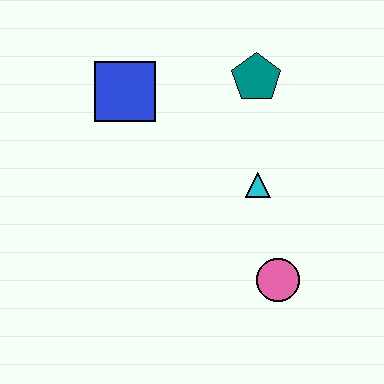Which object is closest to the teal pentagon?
The cyan triangle is closest to the teal pentagon.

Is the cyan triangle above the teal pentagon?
No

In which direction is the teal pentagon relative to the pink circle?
The teal pentagon is above the pink circle.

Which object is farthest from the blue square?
The pink circle is farthest from the blue square.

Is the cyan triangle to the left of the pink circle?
Yes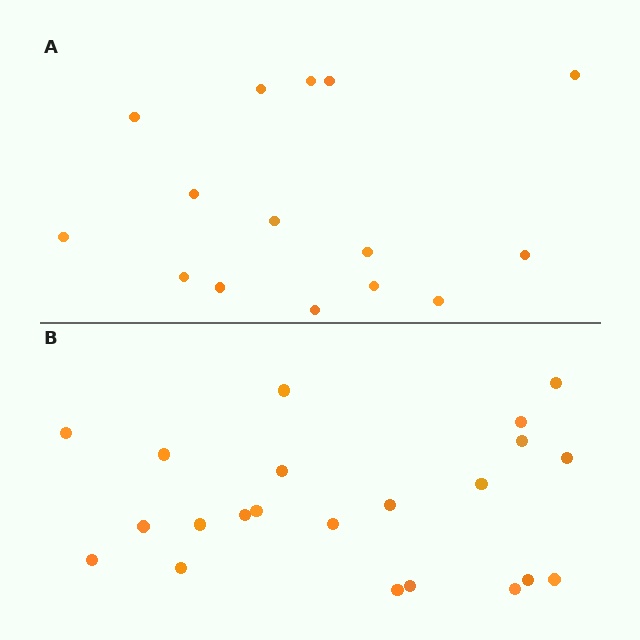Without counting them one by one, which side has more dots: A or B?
Region B (the bottom region) has more dots.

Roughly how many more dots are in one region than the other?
Region B has roughly 8 or so more dots than region A.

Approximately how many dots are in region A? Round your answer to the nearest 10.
About 20 dots. (The exact count is 15, which rounds to 20.)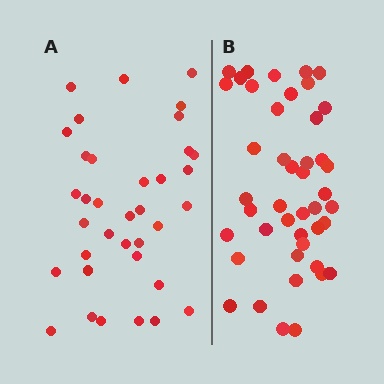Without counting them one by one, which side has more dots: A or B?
Region B (the right region) has more dots.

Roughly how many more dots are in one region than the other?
Region B has roughly 8 or so more dots than region A.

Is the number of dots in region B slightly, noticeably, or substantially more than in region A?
Region B has only slightly more — the two regions are fairly close. The ratio is roughly 1.2 to 1.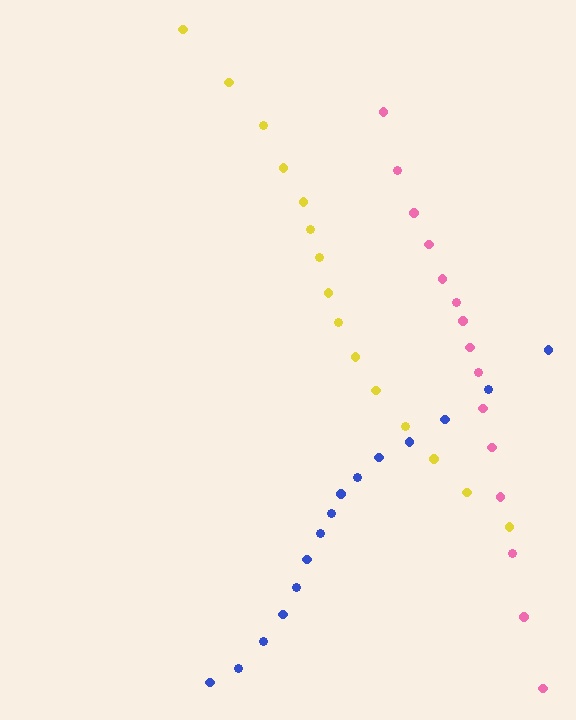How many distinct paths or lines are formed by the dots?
There are 3 distinct paths.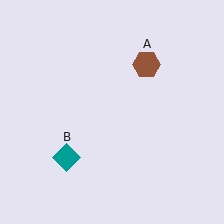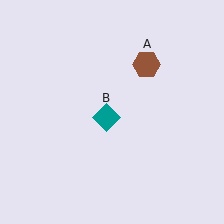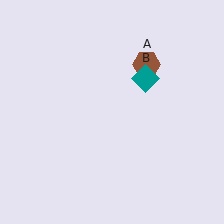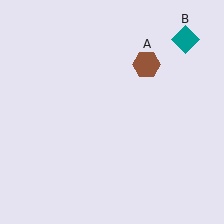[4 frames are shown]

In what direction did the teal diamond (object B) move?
The teal diamond (object B) moved up and to the right.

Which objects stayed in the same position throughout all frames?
Brown hexagon (object A) remained stationary.